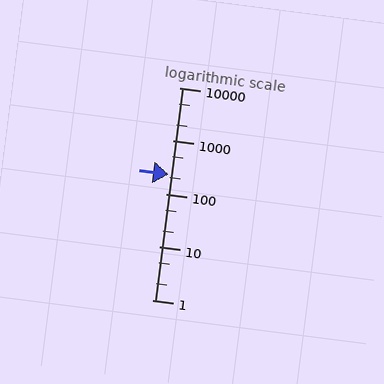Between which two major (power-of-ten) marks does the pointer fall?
The pointer is between 100 and 1000.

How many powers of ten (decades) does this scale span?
The scale spans 4 decades, from 1 to 10000.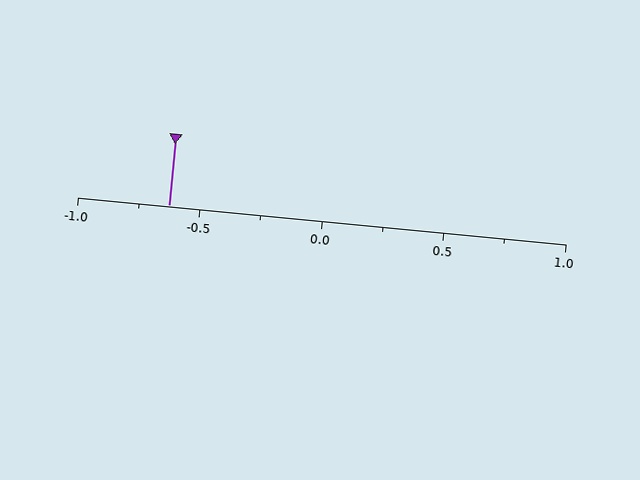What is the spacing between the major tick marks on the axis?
The major ticks are spaced 0.5 apart.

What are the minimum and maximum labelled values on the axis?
The axis runs from -1.0 to 1.0.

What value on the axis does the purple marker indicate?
The marker indicates approximately -0.62.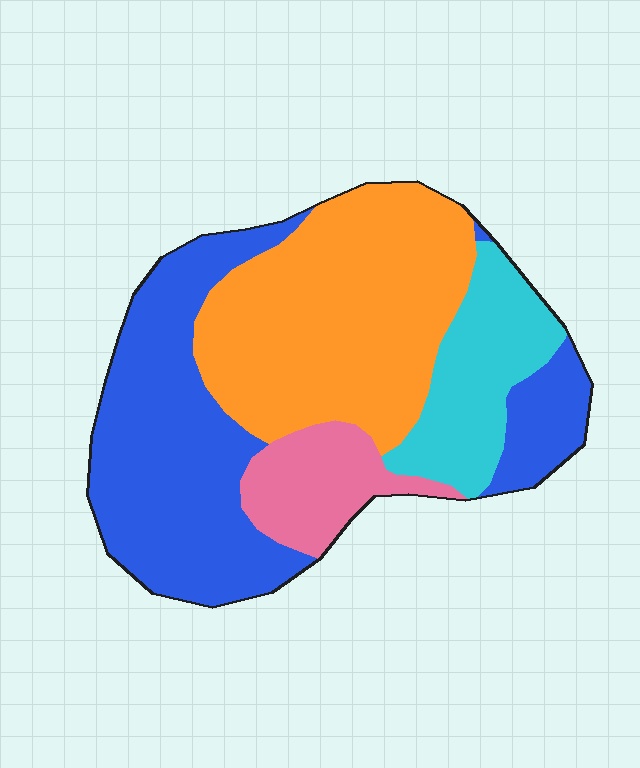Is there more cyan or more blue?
Blue.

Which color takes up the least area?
Pink, at roughly 10%.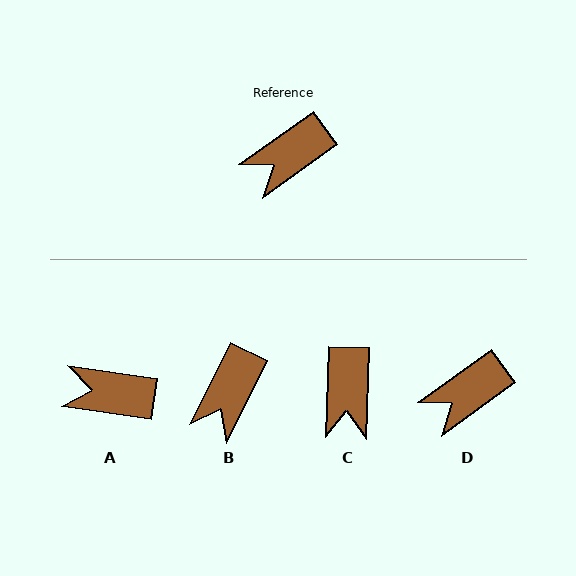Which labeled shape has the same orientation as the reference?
D.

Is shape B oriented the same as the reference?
No, it is off by about 28 degrees.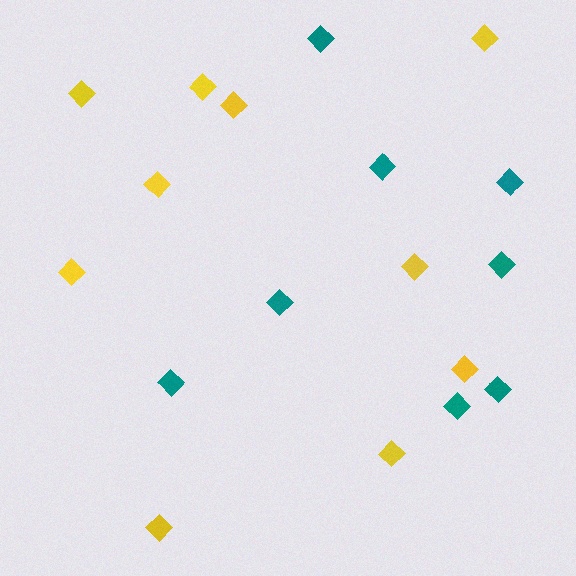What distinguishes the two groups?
There are 2 groups: one group of yellow diamonds (10) and one group of teal diamonds (8).